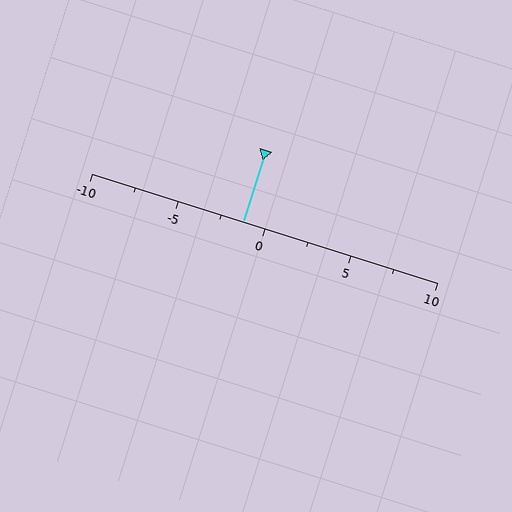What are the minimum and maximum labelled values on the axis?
The axis runs from -10 to 10.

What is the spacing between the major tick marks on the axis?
The major ticks are spaced 5 apart.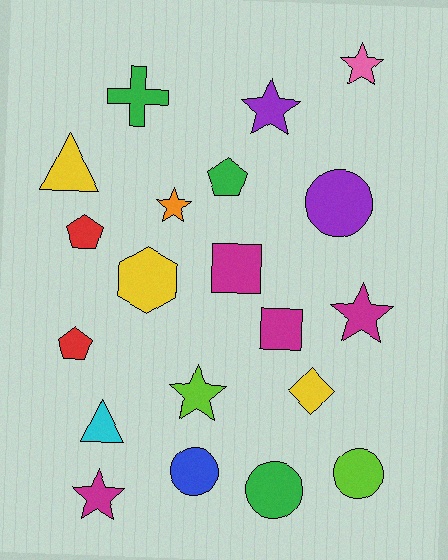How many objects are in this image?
There are 20 objects.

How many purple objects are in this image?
There are 2 purple objects.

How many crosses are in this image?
There is 1 cross.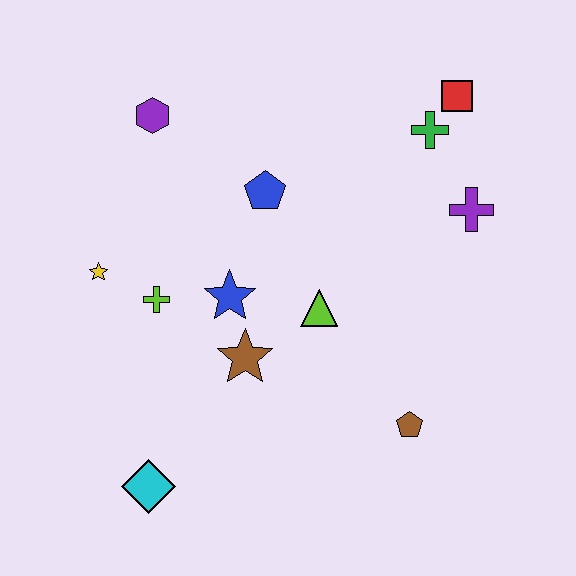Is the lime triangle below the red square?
Yes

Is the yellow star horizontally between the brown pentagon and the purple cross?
No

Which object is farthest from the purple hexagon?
The brown pentagon is farthest from the purple hexagon.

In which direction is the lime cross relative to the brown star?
The lime cross is to the left of the brown star.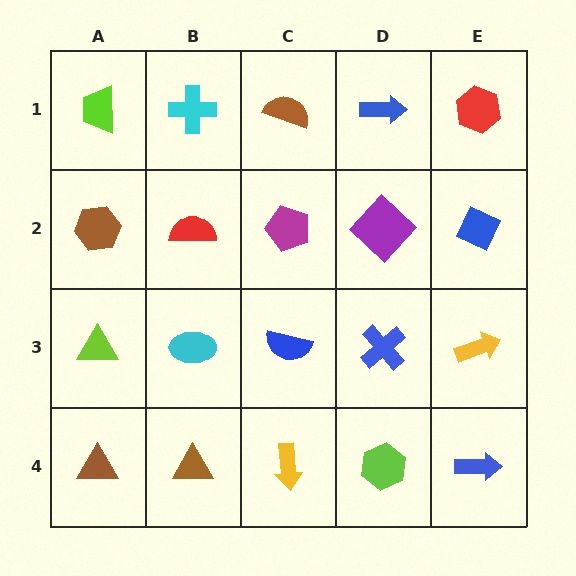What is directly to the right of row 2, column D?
A blue diamond.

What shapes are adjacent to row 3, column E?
A blue diamond (row 2, column E), a blue arrow (row 4, column E), a blue cross (row 3, column D).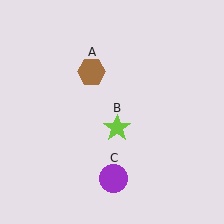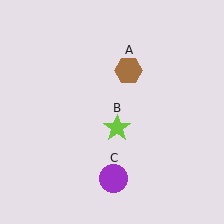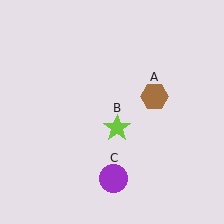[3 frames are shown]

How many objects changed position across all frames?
1 object changed position: brown hexagon (object A).